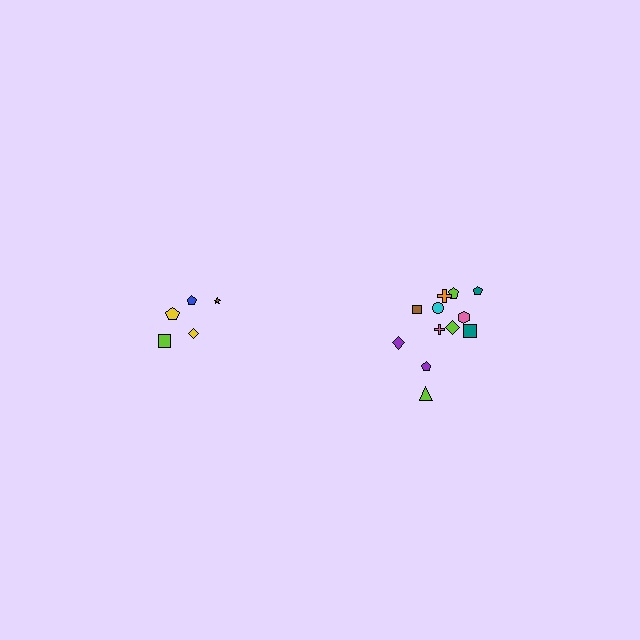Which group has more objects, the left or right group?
The right group.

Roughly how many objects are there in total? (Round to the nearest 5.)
Roughly 15 objects in total.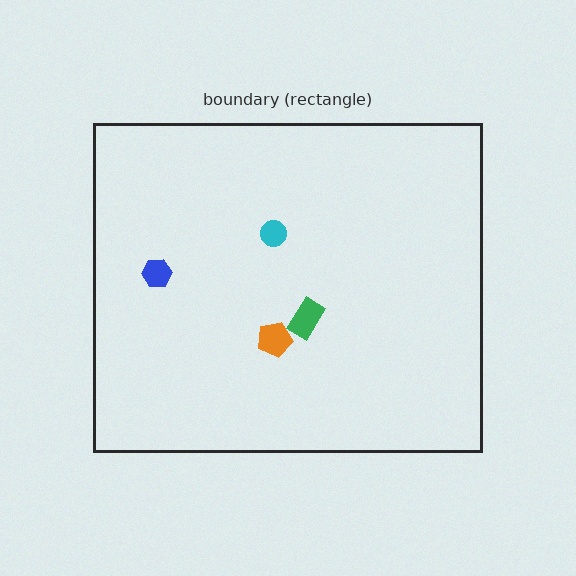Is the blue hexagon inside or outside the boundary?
Inside.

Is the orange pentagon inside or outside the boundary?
Inside.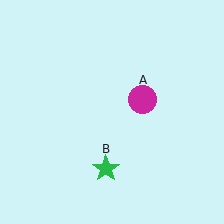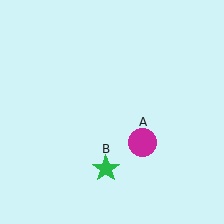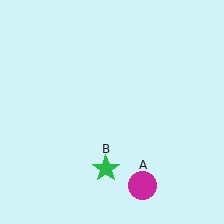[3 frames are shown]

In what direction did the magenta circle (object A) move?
The magenta circle (object A) moved down.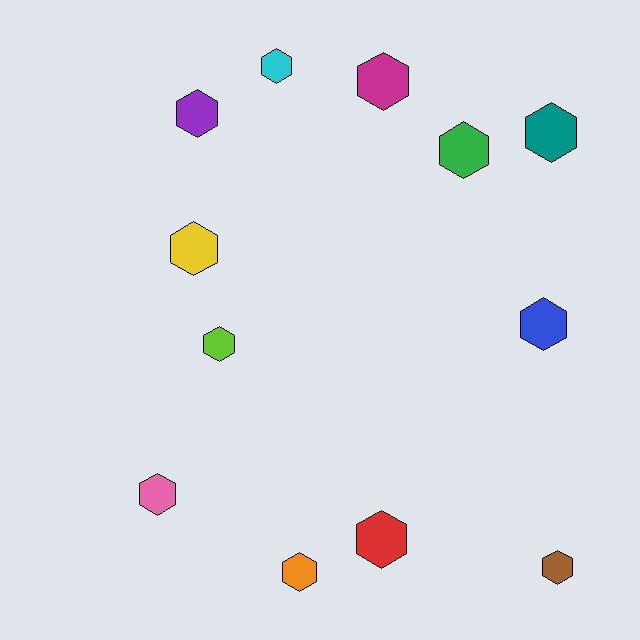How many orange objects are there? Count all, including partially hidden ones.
There is 1 orange object.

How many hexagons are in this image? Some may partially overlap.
There are 12 hexagons.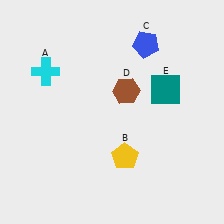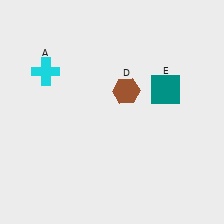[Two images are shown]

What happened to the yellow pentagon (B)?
The yellow pentagon (B) was removed in Image 2. It was in the bottom-right area of Image 1.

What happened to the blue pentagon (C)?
The blue pentagon (C) was removed in Image 2. It was in the top-right area of Image 1.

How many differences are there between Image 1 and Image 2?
There are 2 differences between the two images.